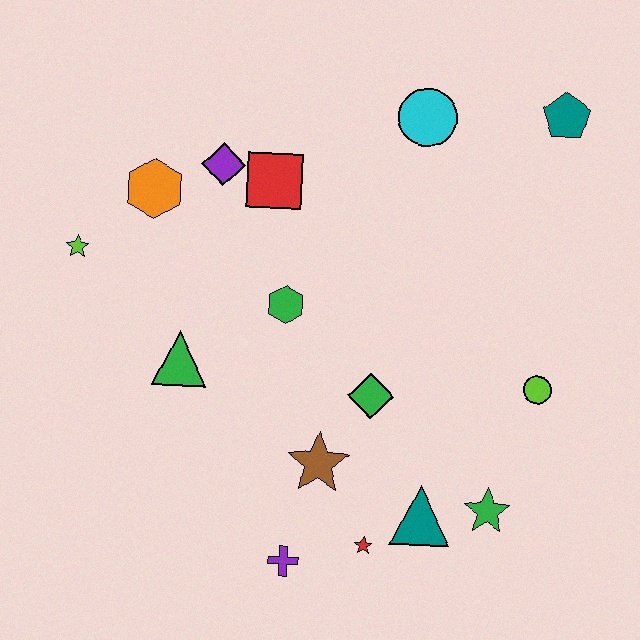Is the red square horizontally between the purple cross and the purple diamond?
Yes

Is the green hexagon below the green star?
No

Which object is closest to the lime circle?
The green star is closest to the lime circle.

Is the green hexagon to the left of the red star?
Yes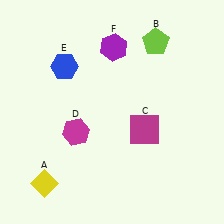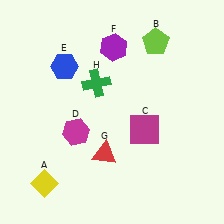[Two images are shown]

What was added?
A red triangle (G), a green cross (H) were added in Image 2.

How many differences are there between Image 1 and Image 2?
There are 2 differences between the two images.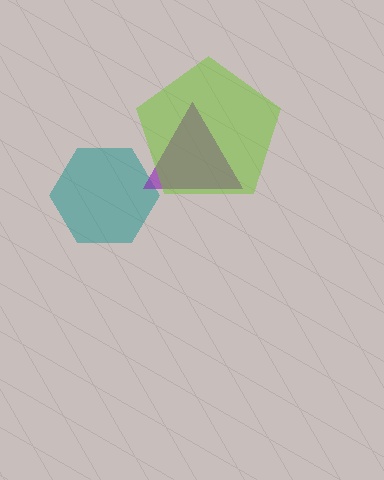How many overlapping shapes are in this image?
There are 3 overlapping shapes in the image.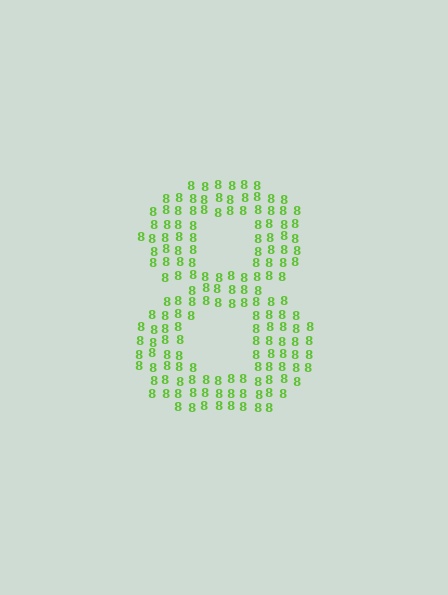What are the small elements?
The small elements are digit 8's.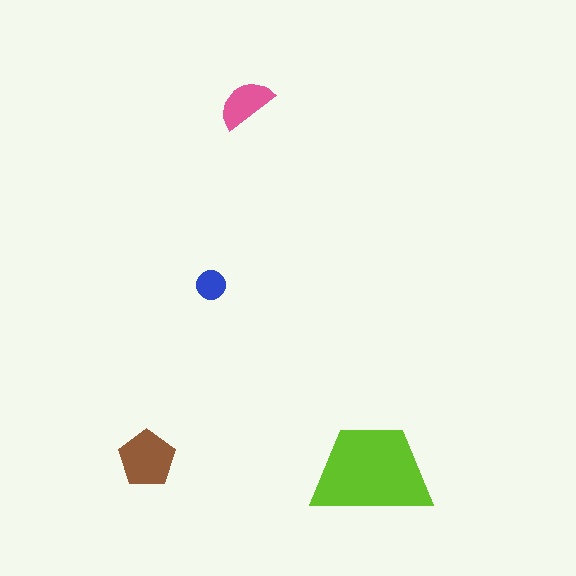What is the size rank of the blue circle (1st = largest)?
4th.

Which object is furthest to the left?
The brown pentagon is leftmost.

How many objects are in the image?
There are 4 objects in the image.